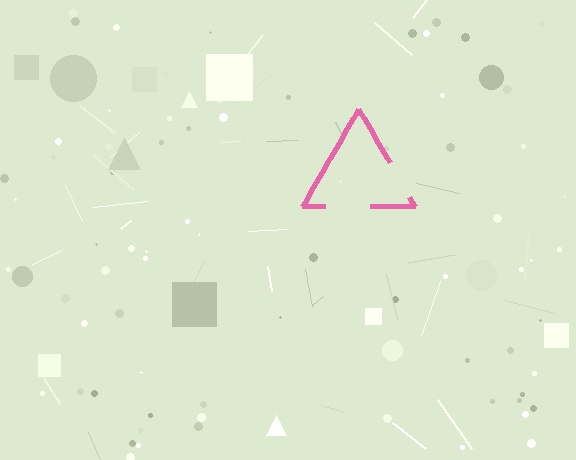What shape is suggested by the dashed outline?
The dashed outline suggests a triangle.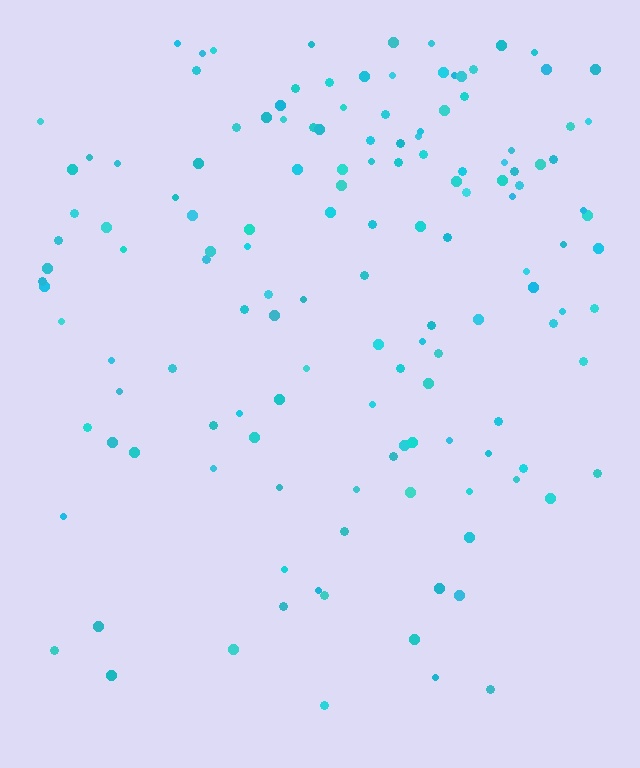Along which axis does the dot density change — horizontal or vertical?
Vertical.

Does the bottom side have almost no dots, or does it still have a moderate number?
Still a moderate number, just noticeably fewer than the top.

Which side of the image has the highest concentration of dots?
The top.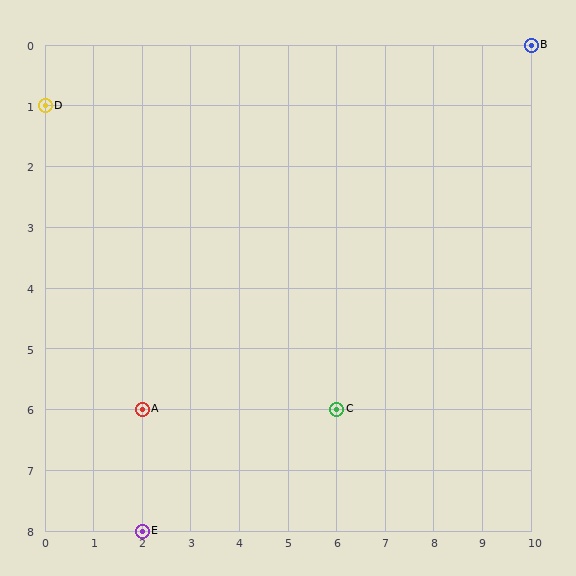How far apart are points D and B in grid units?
Points D and B are 10 columns and 1 row apart (about 10.0 grid units diagonally).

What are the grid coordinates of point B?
Point B is at grid coordinates (10, 0).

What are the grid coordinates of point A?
Point A is at grid coordinates (2, 6).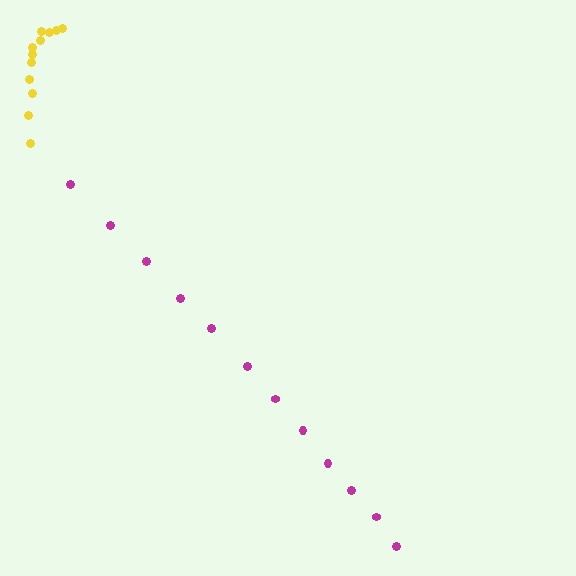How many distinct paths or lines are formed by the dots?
There are 2 distinct paths.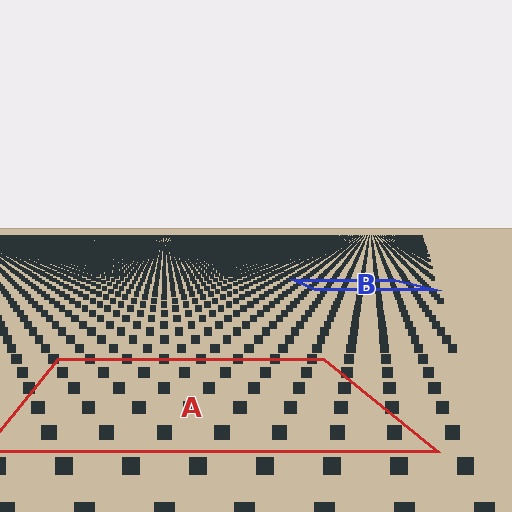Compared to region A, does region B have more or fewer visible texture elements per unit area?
Region B has more texture elements per unit area — they are packed more densely because it is farther away.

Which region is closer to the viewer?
Region A is closer. The texture elements there are larger and more spread out.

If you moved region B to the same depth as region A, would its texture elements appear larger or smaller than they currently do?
They would appear larger. At a closer depth, the same texture elements are projected at a bigger on-screen size.